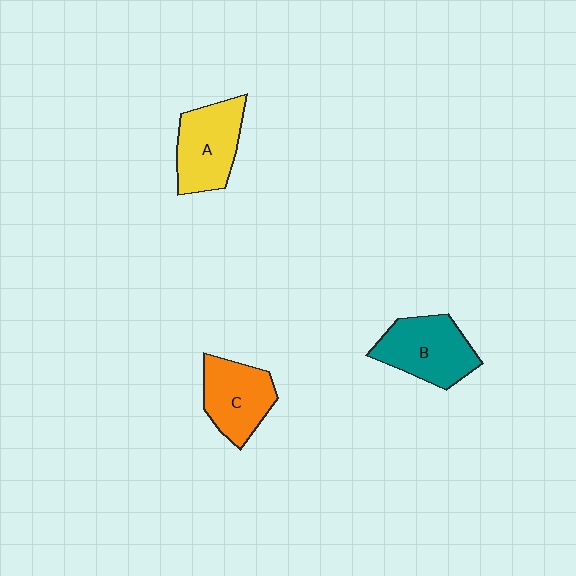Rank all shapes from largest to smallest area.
From largest to smallest: B (teal), A (yellow), C (orange).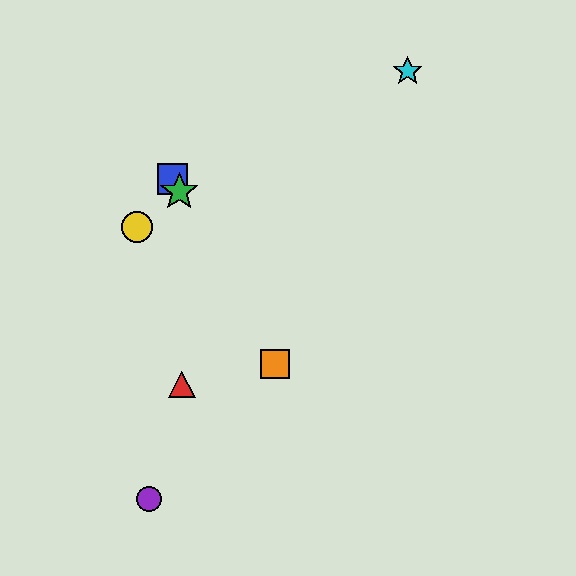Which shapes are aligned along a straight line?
The blue square, the green star, the orange square are aligned along a straight line.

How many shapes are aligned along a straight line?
3 shapes (the blue square, the green star, the orange square) are aligned along a straight line.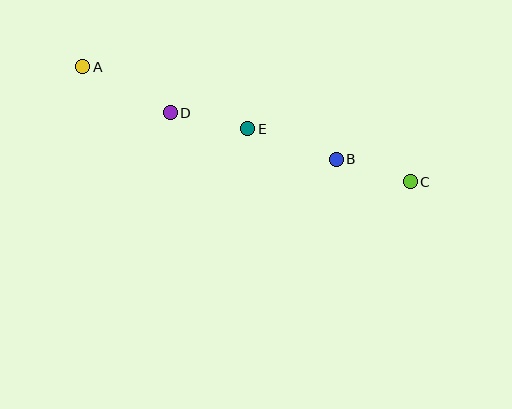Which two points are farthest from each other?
Points A and C are farthest from each other.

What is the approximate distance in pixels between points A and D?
The distance between A and D is approximately 99 pixels.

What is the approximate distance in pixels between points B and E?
The distance between B and E is approximately 94 pixels.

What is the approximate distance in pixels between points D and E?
The distance between D and E is approximately 79 pixels.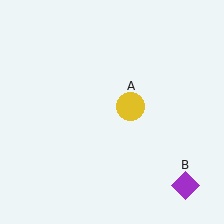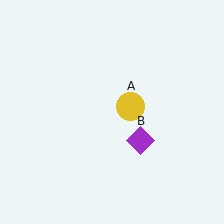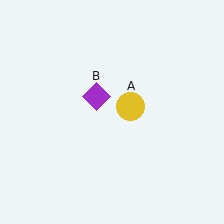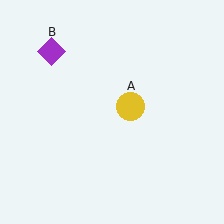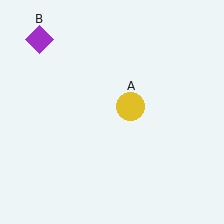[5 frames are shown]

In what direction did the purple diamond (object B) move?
The purple diamond (object B) moved up and to the left.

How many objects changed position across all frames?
1 object changed position: purple diamond (object B).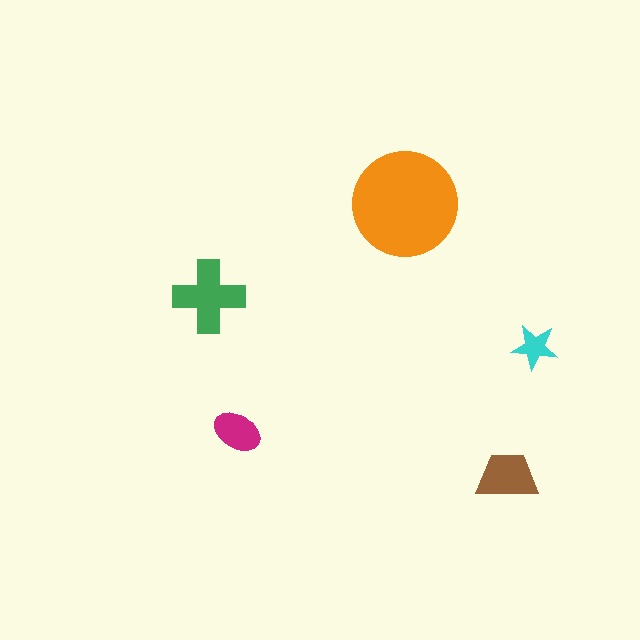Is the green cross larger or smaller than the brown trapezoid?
Larger.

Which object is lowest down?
The brown trapezoid is bottommost.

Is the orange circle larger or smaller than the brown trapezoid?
Larger.